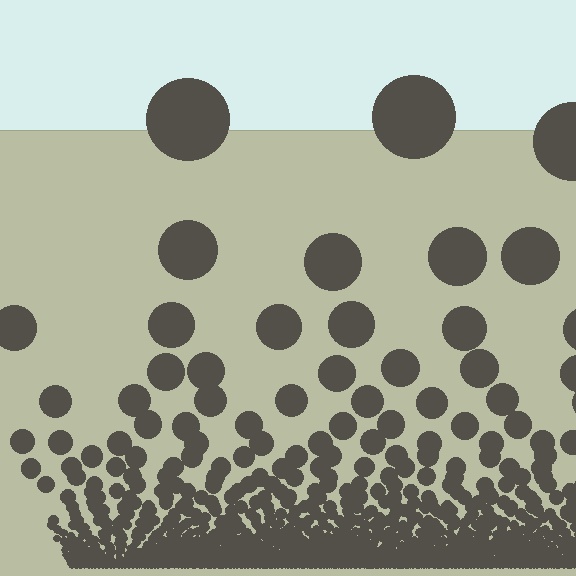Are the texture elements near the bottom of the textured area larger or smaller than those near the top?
Smaller. The gradient is inverted — elements near the bottom are smaller and denser.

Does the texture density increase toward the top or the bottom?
Density increases toward the bottom.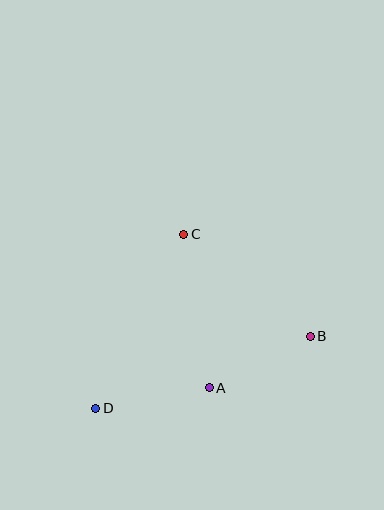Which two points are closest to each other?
Points A and B are closest to each other.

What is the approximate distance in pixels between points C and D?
The distance between C and D is approximately 195 pixels.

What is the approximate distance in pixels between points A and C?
The distance between A and C is approximately 156 pixels.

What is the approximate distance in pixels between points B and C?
The distance between B and C is approximately 163 pixels.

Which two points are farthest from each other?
Points B and D are farthest from each other.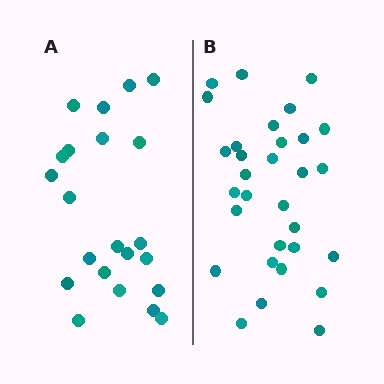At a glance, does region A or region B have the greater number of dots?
Region B (the right region) has more dots.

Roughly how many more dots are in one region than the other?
Region B has roughly 8 or so more dots than region A.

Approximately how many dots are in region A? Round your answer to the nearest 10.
About 20 dots. (The exact count is 22, which rounds to 20.)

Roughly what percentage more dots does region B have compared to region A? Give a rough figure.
About 40% more.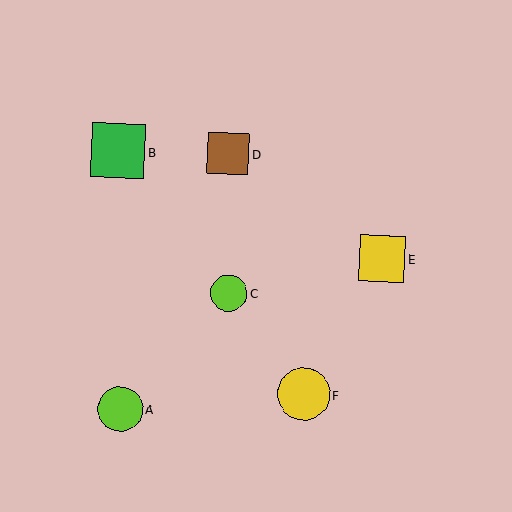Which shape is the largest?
The green square (labeled B) is the largest.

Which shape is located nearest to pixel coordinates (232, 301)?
The lime circle (labeled C) at (229, 293) is nearest to that location.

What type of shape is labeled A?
Shape A is a lime circle.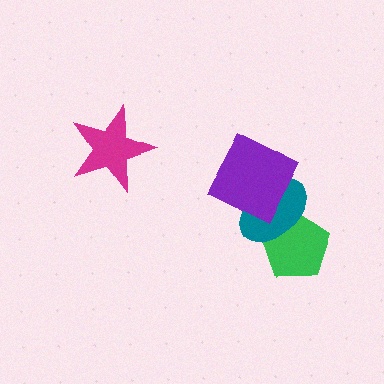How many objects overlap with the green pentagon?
1 object overlaps with the green pentagon.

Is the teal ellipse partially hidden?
Yes, it is partially covered by another shape.